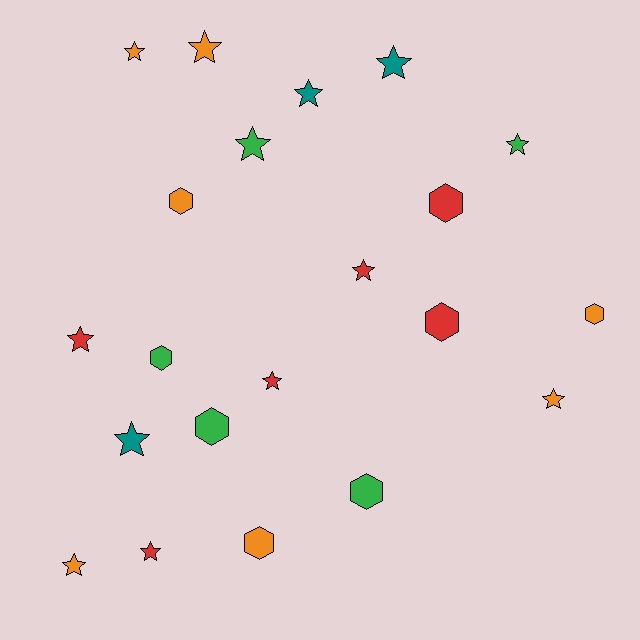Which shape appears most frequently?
Star, with 13 objects.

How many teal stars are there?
There are 3 teal stars.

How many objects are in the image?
There are 21 objects.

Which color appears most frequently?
Orange, with 7 objects.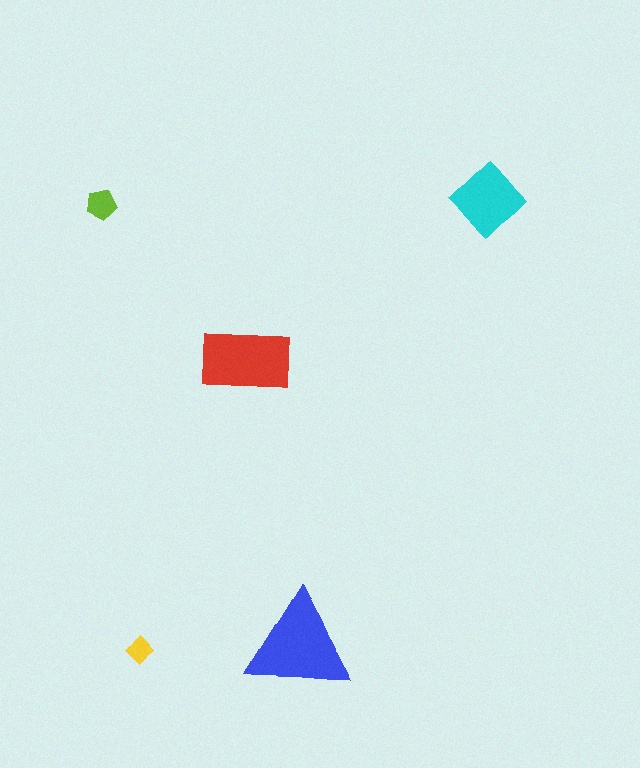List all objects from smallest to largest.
The yellow diamond, the lime pentagon, the cyan diamond, the red rectangle, the blue triangle.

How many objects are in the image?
There are 5 objects in the image.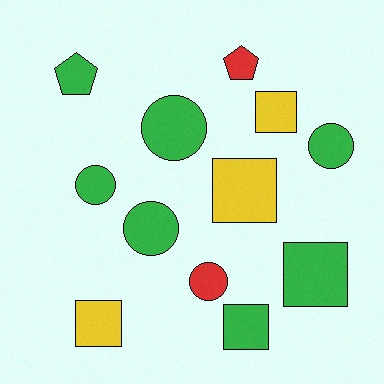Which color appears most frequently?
Green, with 7 objects.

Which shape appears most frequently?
Square, with 5 objects.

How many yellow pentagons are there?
There are no yellow pentagons.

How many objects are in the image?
There are 12 objects.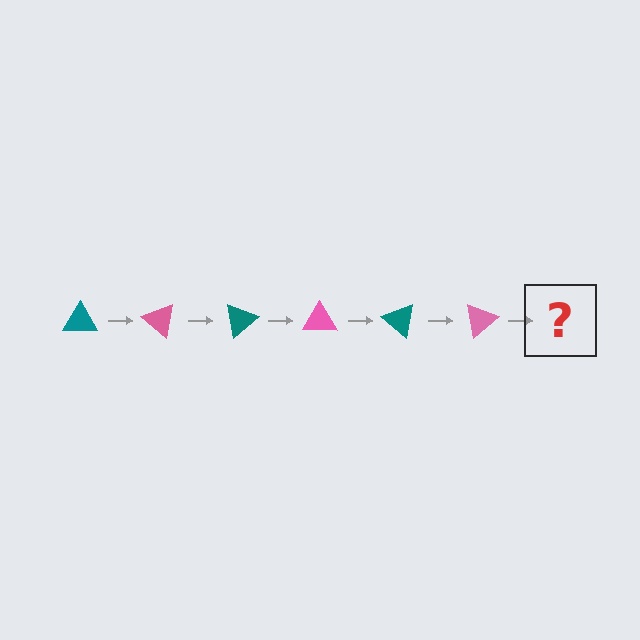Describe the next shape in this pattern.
It should be a teal triangle, rotated 240 degrees from the start.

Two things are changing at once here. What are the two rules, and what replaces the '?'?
The two rules are that it rotates 40 degrees each step and the color cycles through teal and pink. The '?' should be a teal triangle, rotated 240 degrees from the start.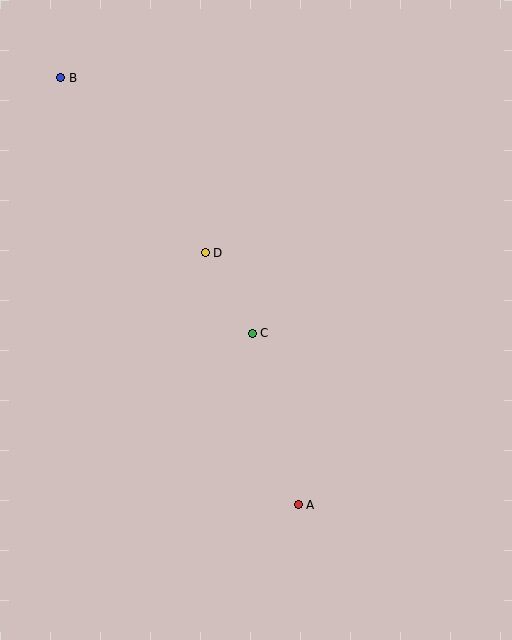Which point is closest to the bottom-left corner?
Point A is closest to the bottom-left corner.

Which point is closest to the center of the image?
Point C at (252, 333) is closest to the center.